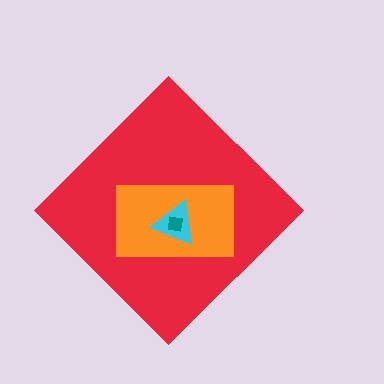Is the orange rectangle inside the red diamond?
Yes.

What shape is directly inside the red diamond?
The orange rectangle.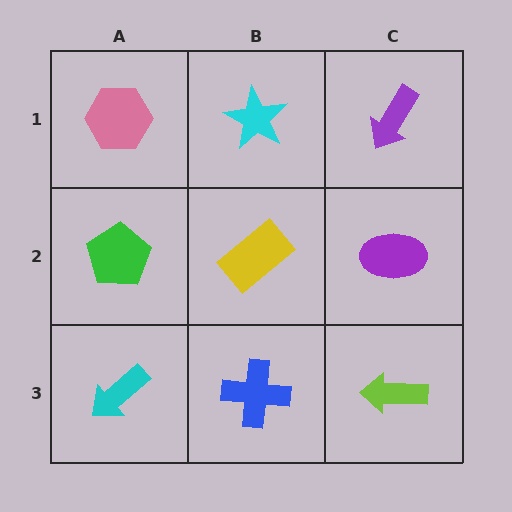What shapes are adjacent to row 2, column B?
A cyan star (row 1, column B), a blue cross (row 3, column B), a green pentagon (row 2, column A), a purple ellipse (row 2, column C).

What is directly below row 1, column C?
A purple ellipse.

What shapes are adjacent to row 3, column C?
A purple ellipse (row 2, column C), a blue cross (row 3, column B).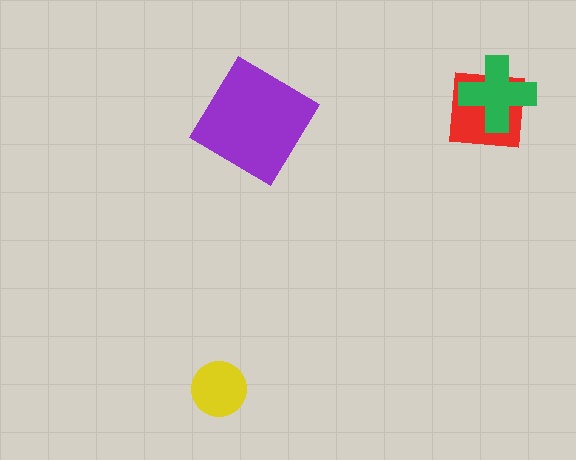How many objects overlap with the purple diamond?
0 objects overlap with the purple diamond.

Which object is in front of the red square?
The green cross is in front of the red square.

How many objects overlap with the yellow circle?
0 objects overlap with the yellow circle.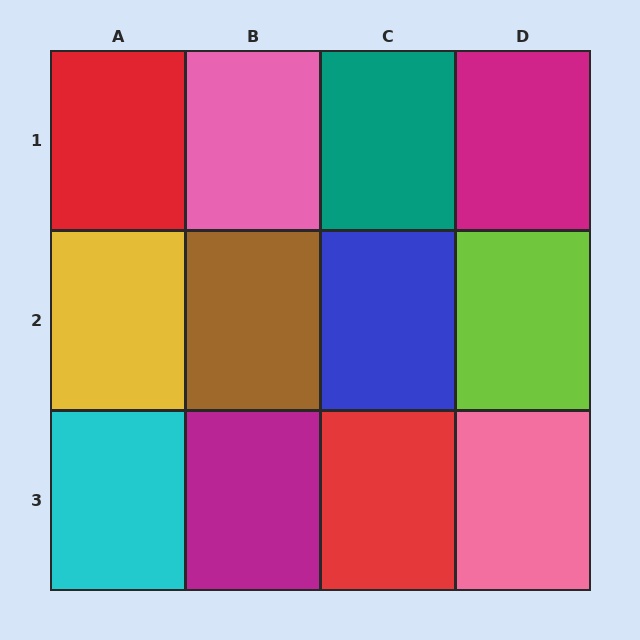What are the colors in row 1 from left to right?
Red, pink, teal, magenta.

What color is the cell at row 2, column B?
Brown.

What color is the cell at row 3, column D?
Pink.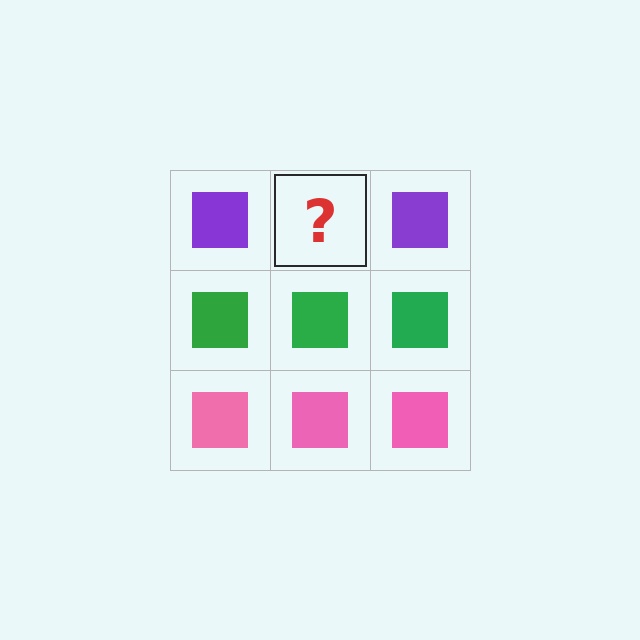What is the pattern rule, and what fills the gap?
The rule is that each row has a consistent color. The gap should be filled with a purple square.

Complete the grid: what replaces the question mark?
The question mark should be replaced with a purple square.